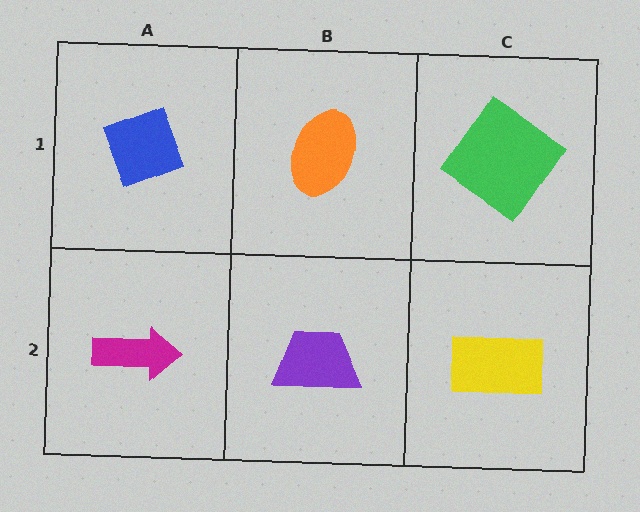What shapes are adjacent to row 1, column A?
A magenta arrow (row 2, column A), an orange ellipse (row 1, column B).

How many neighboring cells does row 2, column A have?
2.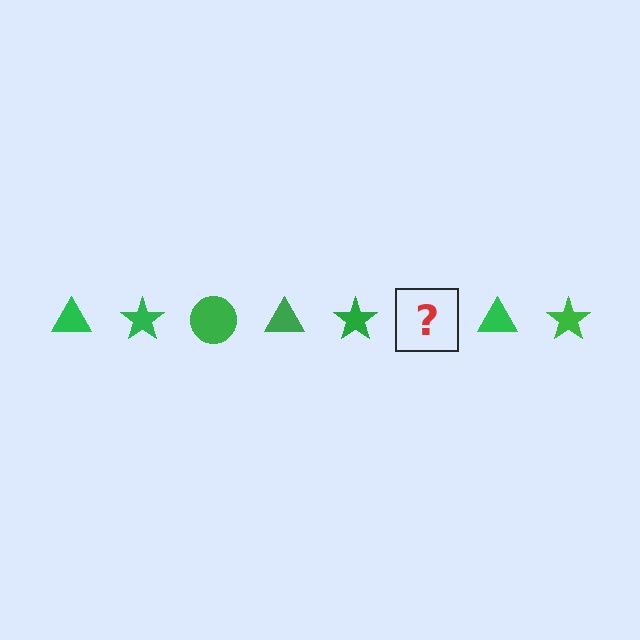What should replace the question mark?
The question mark should be replaced with a green circle.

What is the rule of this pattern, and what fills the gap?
The rule is that the pattern cycles through triangle, star, circle shapes in green. The gap should be filled with a green circle.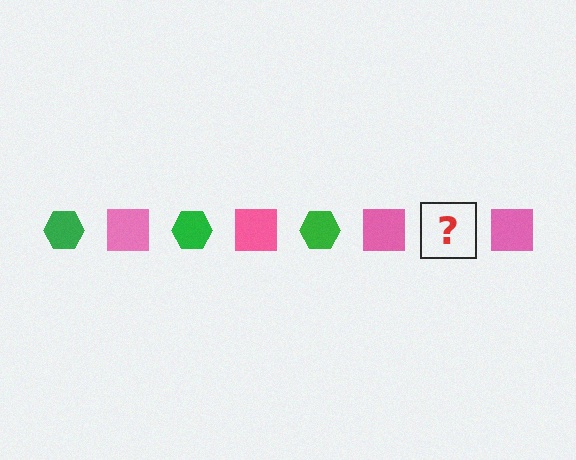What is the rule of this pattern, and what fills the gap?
The rule is that the pattern alternates between green hexagon and pink square. The gap should be filled with a green hexagon.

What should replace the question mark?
The question mark should be replaced with a green hexagon.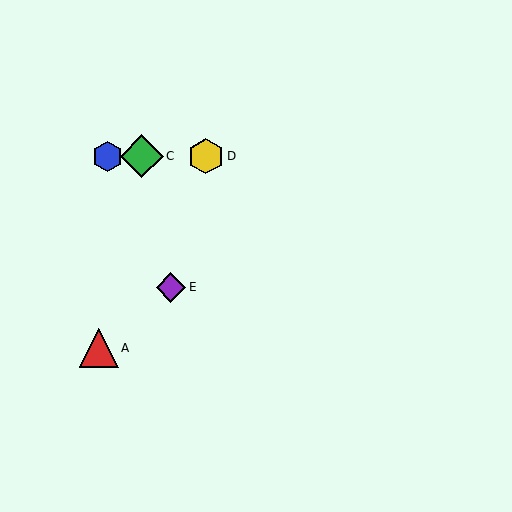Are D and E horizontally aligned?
No, D is at y≈156 and E is at y≈287.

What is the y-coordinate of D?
Object D is at y≈156.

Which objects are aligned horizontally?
Objects B, C, D are aligned horizontally.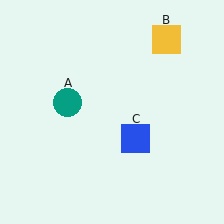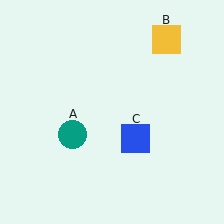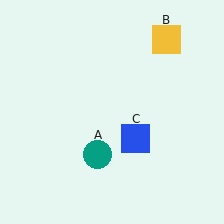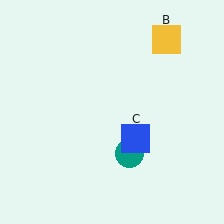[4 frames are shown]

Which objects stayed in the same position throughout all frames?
Yellow square (object B) and blue square (object C) remained stationary.